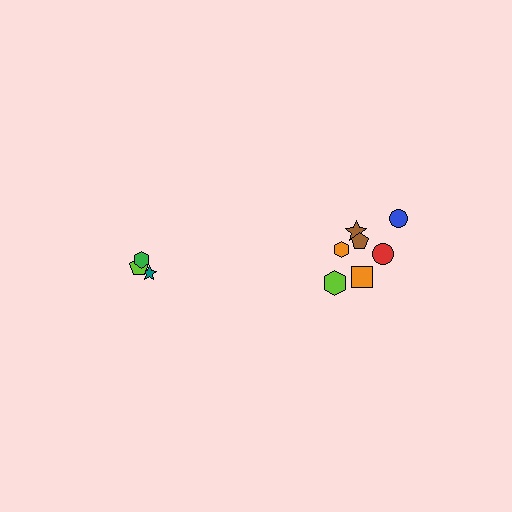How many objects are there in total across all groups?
There are 10 objects.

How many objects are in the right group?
There are 7 objects.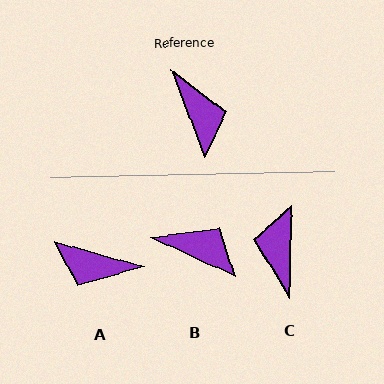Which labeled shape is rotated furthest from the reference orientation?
C, about 157 degrees away.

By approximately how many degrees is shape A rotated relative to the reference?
Approximately 127 degrees clockwise.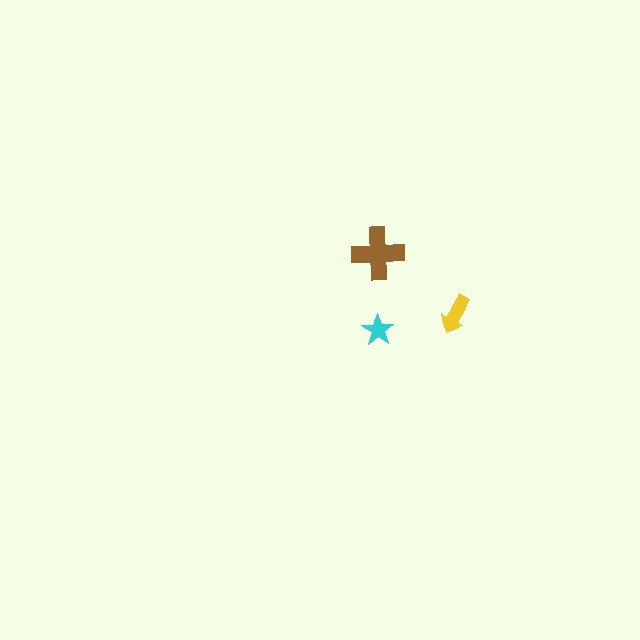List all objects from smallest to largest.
The cyan star, the yellow arrow, the brown cross.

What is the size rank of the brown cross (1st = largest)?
1st.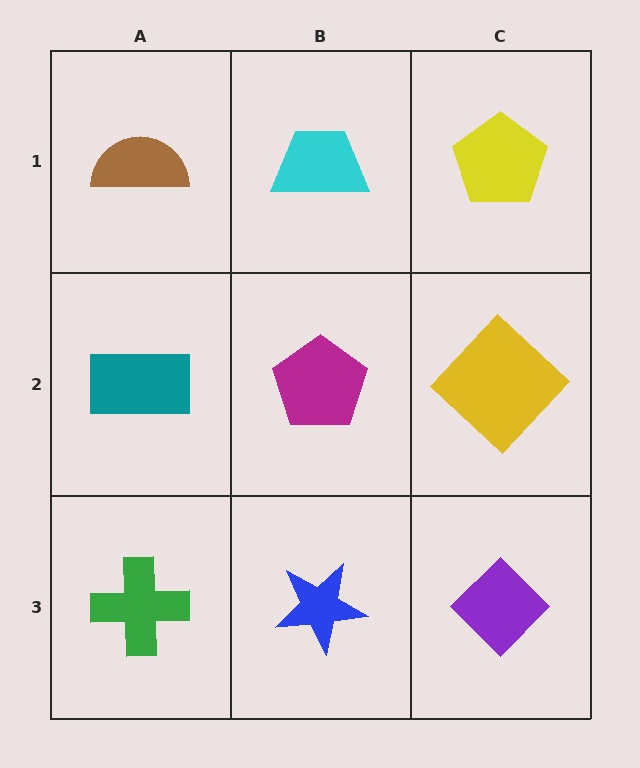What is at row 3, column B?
A blue star.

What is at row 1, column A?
A brown semicircle.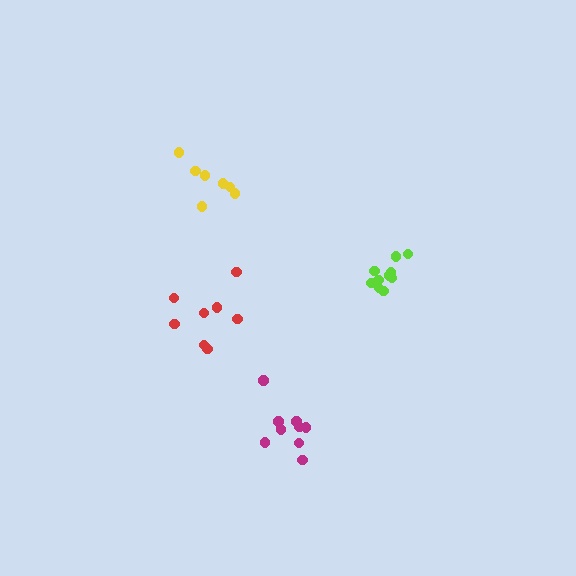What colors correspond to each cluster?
The clusters are colored: yellow, lime, red, magenta.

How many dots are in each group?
Group 1: 7 dots, Group 2: 11 dots, Group 3: 8 dots, Group 4: 9 dots (35 total).